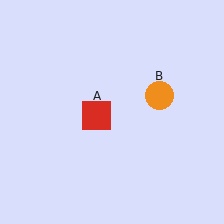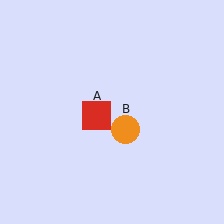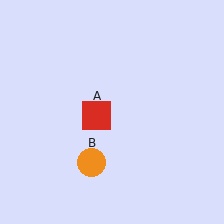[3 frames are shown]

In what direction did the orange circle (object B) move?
The orange circle (object B) moved down and to the left.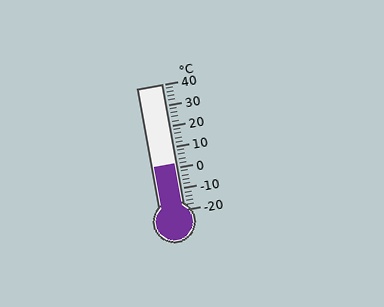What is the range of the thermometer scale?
The thermometer scale ranges from -20°C to 40°C.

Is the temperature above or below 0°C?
The temperature is above 0°C.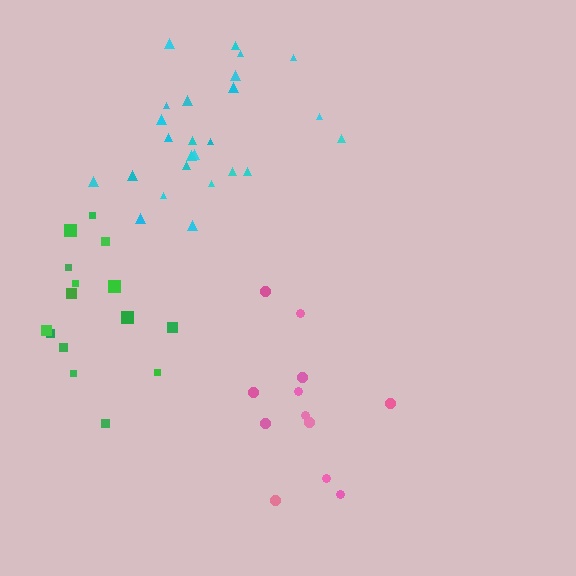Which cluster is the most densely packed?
Cyan.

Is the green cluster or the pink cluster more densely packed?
Green.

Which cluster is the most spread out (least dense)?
Pink.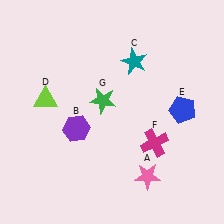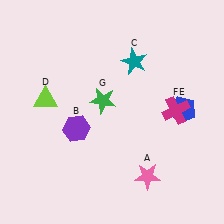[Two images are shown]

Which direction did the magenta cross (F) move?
The magenta cross (F) moved up.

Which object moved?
The magenta cross (F) moved up.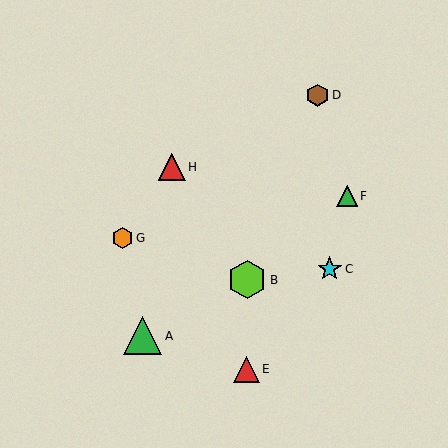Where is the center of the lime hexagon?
The center of the lime hexagon is at (247, 280).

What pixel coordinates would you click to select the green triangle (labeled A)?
Click at (143, 336) to select the green triangle A.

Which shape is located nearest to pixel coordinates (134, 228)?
The orange hexagon (labeled G) at (122, 238) is nearest to that location.